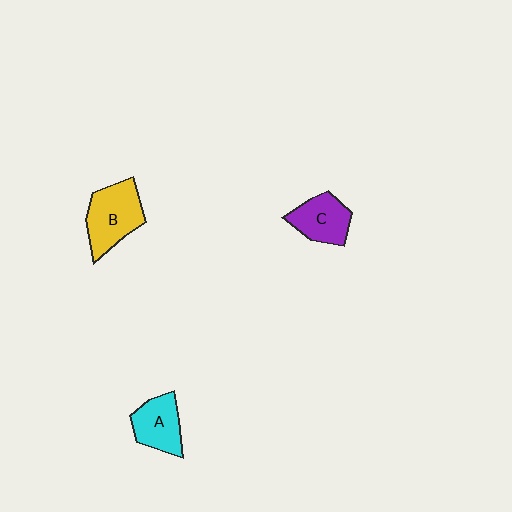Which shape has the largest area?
Shape B (yellow).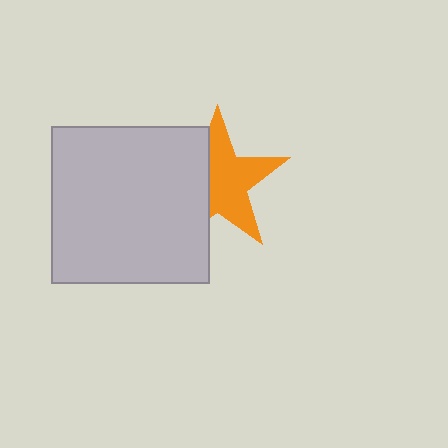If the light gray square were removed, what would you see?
You would see the complete orange star.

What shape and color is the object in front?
The object in front is a light gray square.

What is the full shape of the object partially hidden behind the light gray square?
The partially hidden object is an orange star.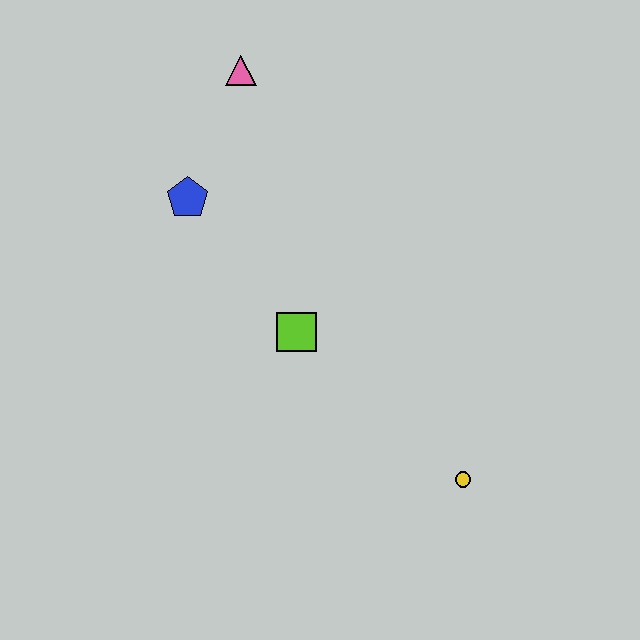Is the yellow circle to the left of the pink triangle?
No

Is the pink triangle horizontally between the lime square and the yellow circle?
No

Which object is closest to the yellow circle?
The lime square is closest to the yellow circle.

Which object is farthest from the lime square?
The pink triangle is farthest from the lime square.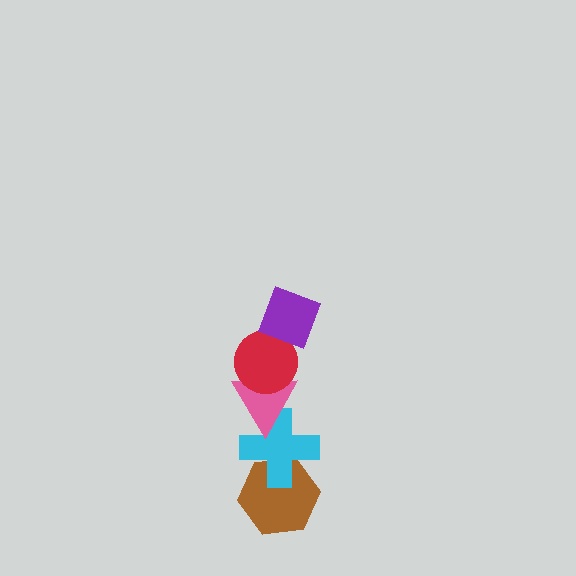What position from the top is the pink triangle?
The pink triangle is 3rd from the top.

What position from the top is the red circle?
The red circle is 2nd from the top.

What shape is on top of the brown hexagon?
The cyan cross is on top of the brown hexagon.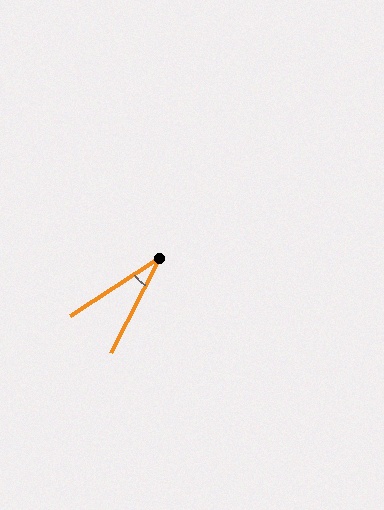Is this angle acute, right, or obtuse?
It is acute.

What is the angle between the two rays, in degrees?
Approximately 29 degrees.